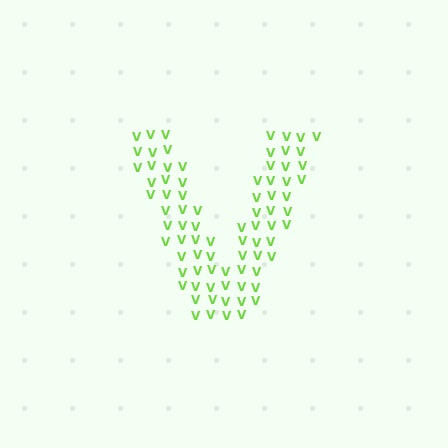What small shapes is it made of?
It is made of small letter V's.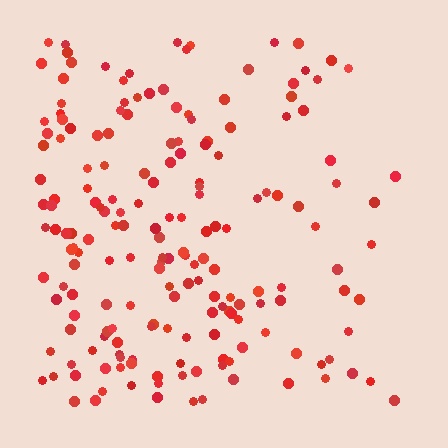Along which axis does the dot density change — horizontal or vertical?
Horizontal.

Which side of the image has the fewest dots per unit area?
The right.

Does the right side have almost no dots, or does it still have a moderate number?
Still a moderate number, just noticeably fewer than the left.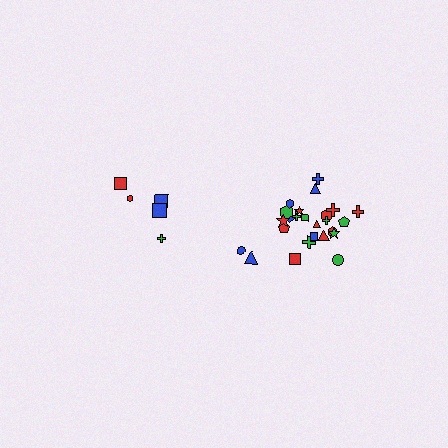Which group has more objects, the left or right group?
The right group.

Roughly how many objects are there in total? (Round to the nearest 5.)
Roughly 30 objects in total.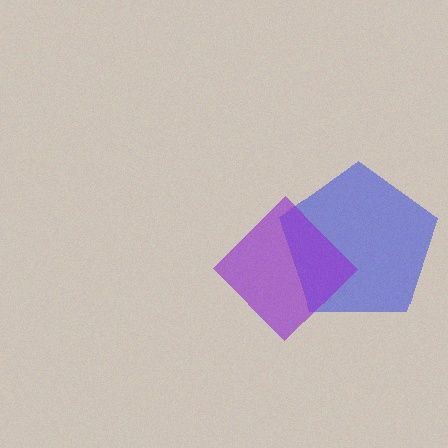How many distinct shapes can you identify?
There are 2 distinct shapes: a blue pentagon, a purple diamond.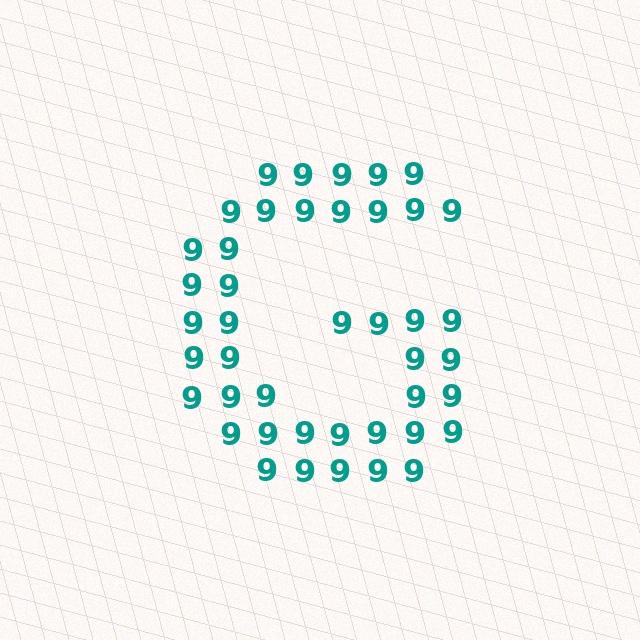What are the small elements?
The small elements are digit 9's.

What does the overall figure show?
The overall figure shows the letter G.